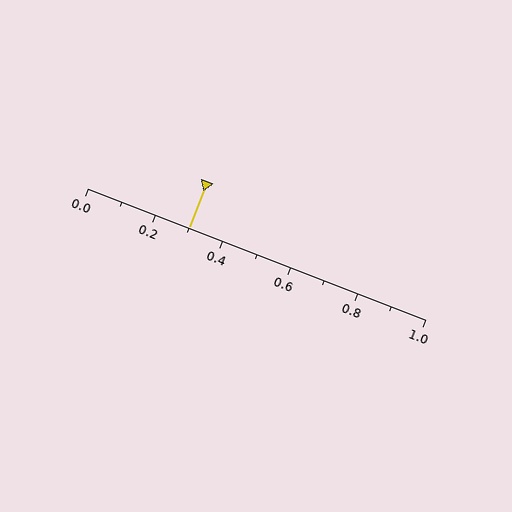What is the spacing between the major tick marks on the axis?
The major ticks are spaced 0.2 apart.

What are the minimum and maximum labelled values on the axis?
The axis runs from 0.0 to 1.0.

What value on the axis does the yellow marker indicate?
The marker indicates approximately 0.3.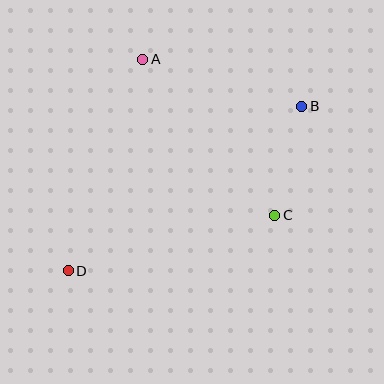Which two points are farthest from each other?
Points B and D are farthest from each other.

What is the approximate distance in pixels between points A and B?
The distance between A and B is approximately 166 pixels.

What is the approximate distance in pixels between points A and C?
The distance between A and C is approximately 204 pixels.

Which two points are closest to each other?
Points B and C are closest to each other.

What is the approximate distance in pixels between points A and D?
The distance between A and D is approximately 224 pixels.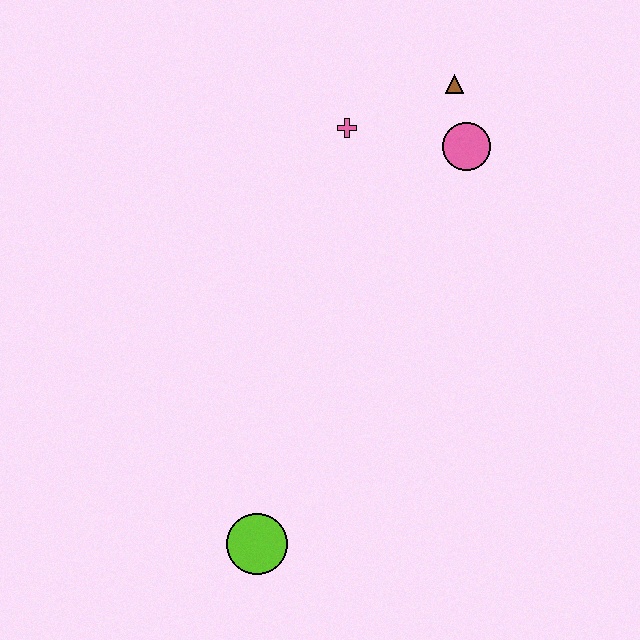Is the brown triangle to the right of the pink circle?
No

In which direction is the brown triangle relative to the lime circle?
The brown triangle is above the lime circle.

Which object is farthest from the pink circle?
The lime circle is farthest from the pink circle.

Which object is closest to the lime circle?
The pink cross is closest to the lime circle.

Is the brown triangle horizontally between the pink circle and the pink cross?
Yes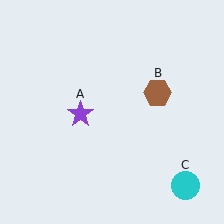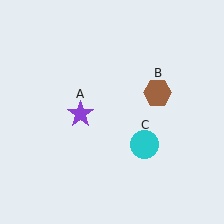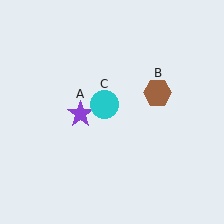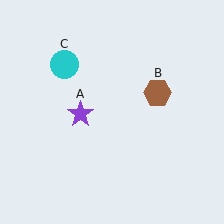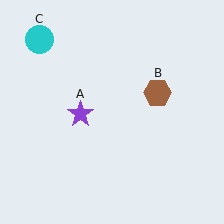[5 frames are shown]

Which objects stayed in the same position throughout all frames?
Purple star (object A) and brown hexagon (object B) remained stationary.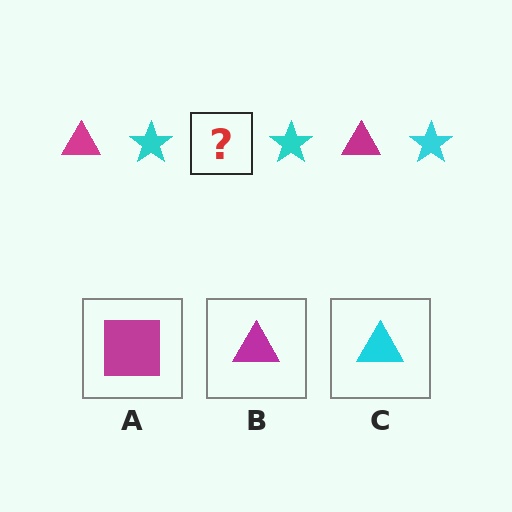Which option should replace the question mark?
Option B.